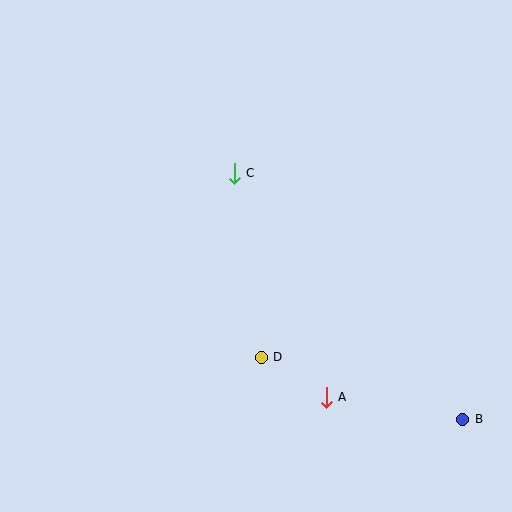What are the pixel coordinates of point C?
Point C is at (234, 173).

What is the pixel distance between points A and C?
The distance between A and C is 242 pixels.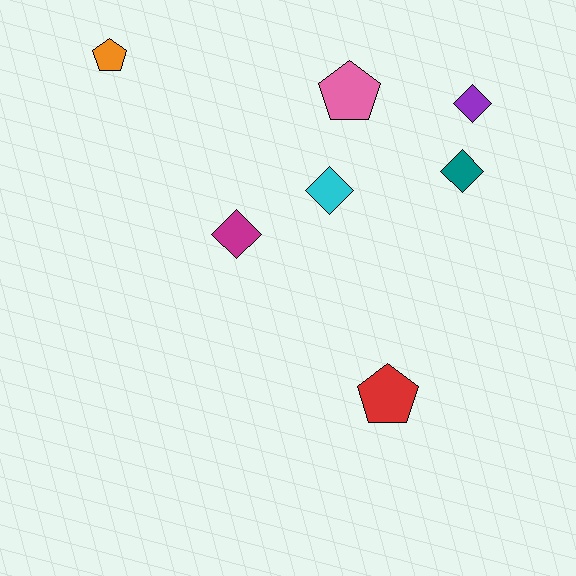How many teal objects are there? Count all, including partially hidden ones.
There is 1 teal object.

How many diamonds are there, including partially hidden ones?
There are 4 diamonds.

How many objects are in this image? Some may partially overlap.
There are 7 objects.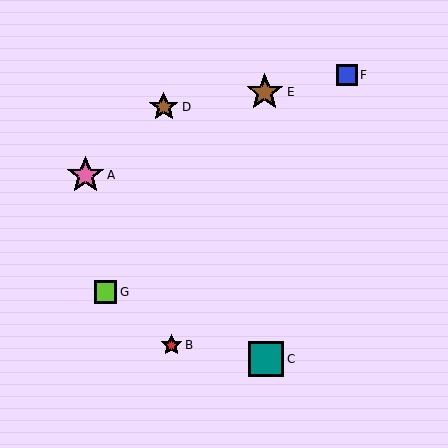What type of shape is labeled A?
Shape A is a pink star.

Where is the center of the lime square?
The center of the lime square is at (106, 292).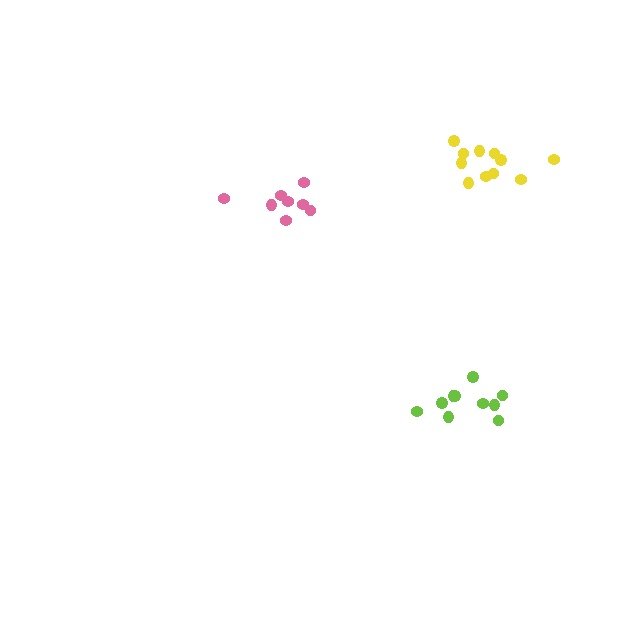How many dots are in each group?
Group 1: 8 dots, Group 2: 10 dots, Group 3: 11 dots (29 total).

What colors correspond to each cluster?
The clusters are colored: pink, lime, yellow.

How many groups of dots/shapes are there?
There are 3 groups.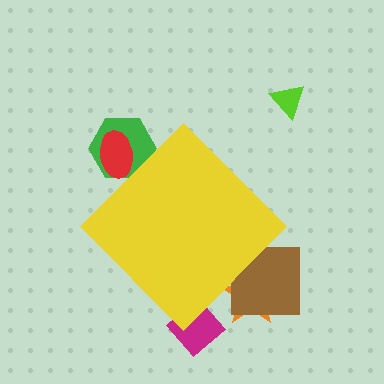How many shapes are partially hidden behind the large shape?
5 shapes are partially hidden.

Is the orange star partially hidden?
Yes, the orange star is partially hidden behind the yellow diamond.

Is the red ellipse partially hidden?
Yes, the red ellipse is partially hidden behind the yellow diamond.